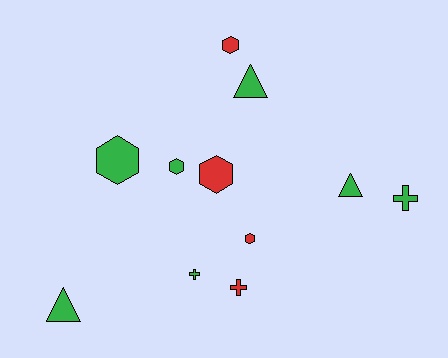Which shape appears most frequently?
Hexagon, with 5 objects.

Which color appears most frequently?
Green, with 7 objects.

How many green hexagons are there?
There are 2 green hexagons.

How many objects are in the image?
There are 11 objects.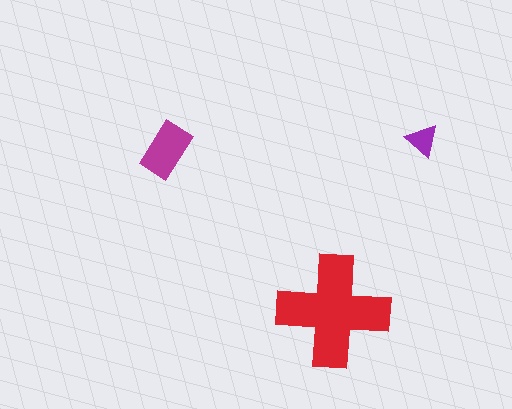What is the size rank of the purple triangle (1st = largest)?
3rd.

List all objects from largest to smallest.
The red cross, the magenta rectangle, the purple triangle.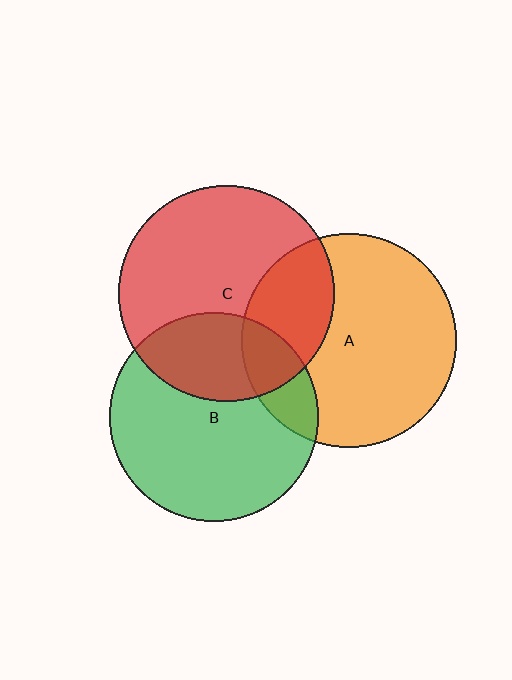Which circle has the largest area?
Circle C (red).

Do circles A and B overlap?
Yes.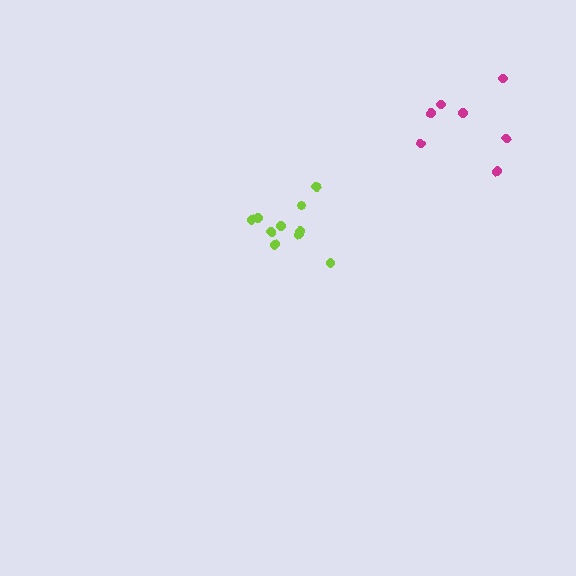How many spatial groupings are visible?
There are 2 spatial groupings.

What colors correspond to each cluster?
The clusters are colored: magenta, lime.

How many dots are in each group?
Group 1: 7 dots, Group 2: 10 dots (17 total).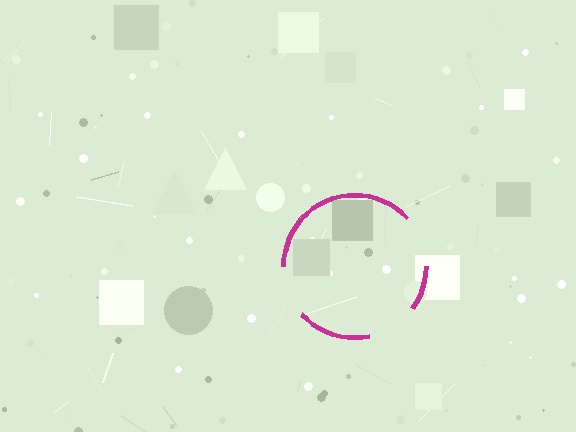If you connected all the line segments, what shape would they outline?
They would outline a circle.